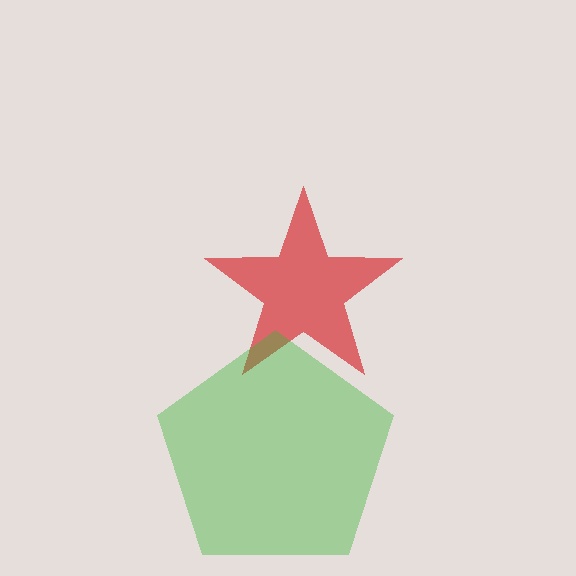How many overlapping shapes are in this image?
There are 2 overlapping shapes in the image.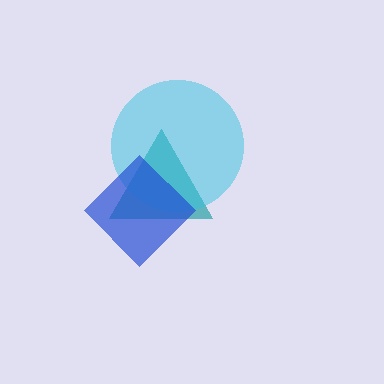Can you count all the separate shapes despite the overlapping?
Yes, there are 3 separate shapes.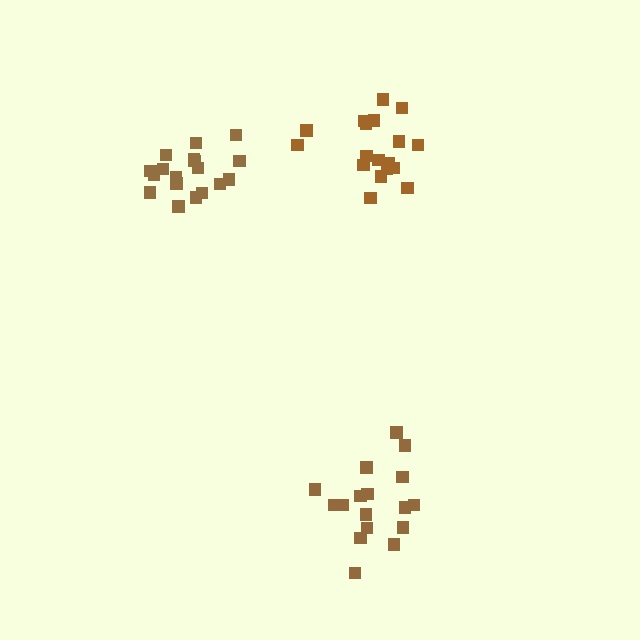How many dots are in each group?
Group 1: 18 dots, Group 2: 17 dots, Group 3: 18 dots (53 total).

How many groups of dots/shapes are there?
There are 3 groups.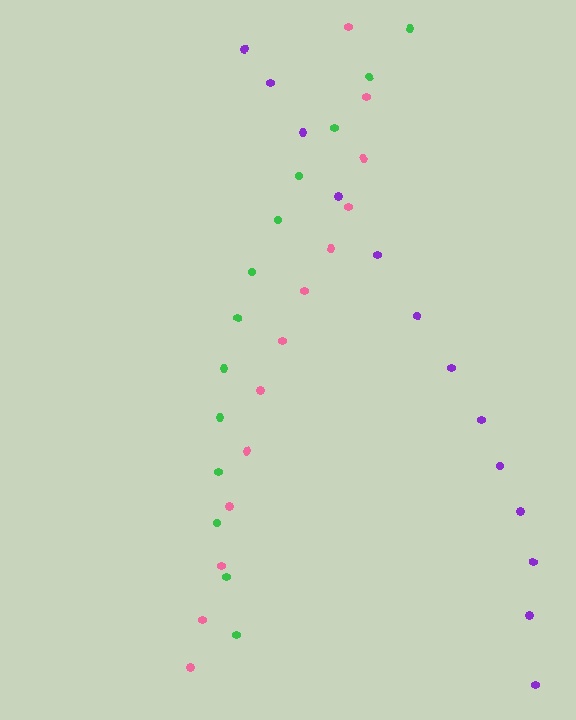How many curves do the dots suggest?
There are 3 distinct paths.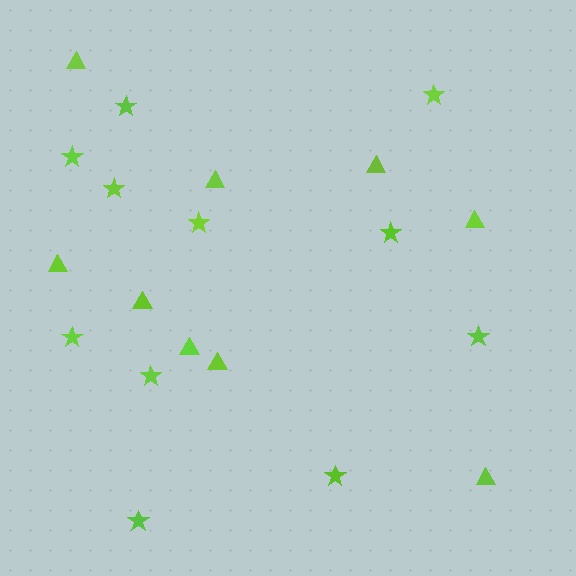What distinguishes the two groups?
There are 2 groups: one group of triangles (9) and one group of stars (11).